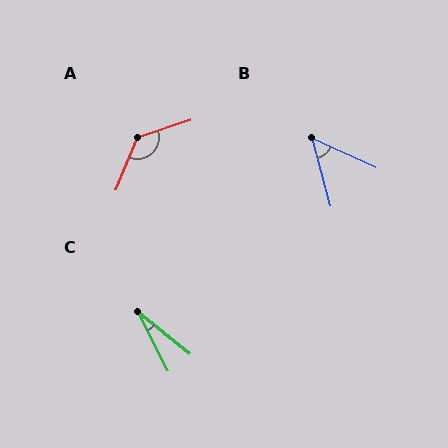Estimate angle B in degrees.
Approximately 50 degrees.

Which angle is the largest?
A, at approximately 130 degrees.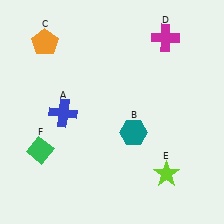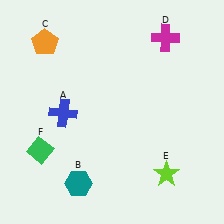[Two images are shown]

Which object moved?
The teal hexagon (B) moved left.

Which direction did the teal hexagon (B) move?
The teal hexagon (B) moved left.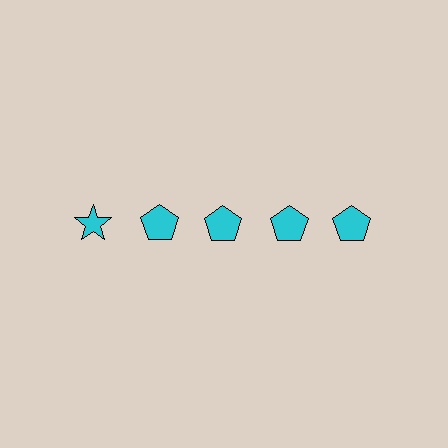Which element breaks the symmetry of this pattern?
The cyan star in the top row, leftmost column breaks the symmetry. All other shapes are cyan pentagons.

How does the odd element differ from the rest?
It has a different shape: star instead of pentagon.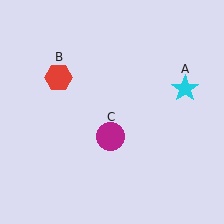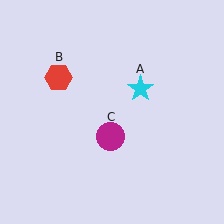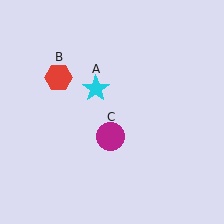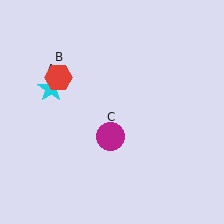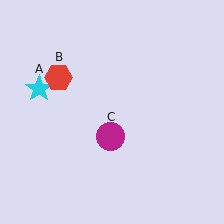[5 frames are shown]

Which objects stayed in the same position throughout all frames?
Red hexagon (object B) and magenta circle (object C) remained stationary.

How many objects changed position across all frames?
1 object changed position: cyan star (object A).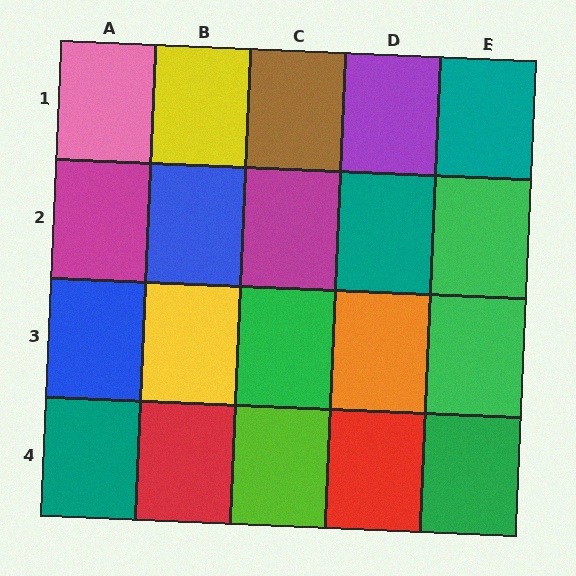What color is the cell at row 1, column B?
Yellow.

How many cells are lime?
1 cell is lime.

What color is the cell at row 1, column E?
Teal.